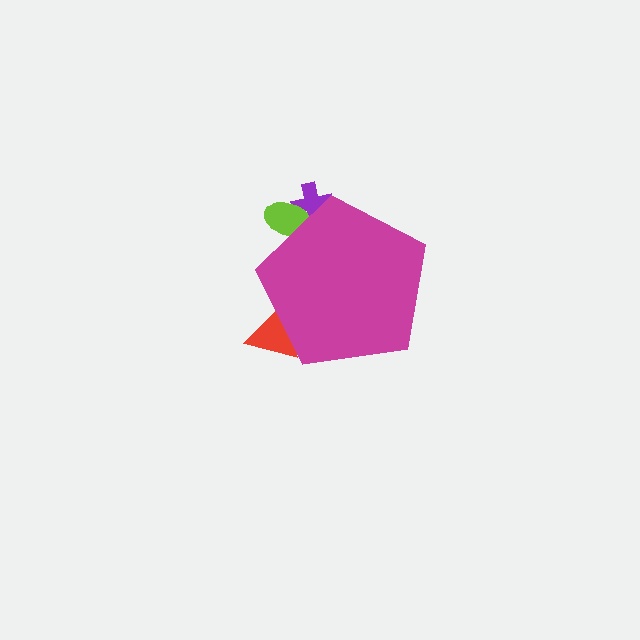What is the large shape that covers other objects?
A magenta pentagon.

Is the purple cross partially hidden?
Yes, the purple cross is partially hidden behind the magenta pentagon.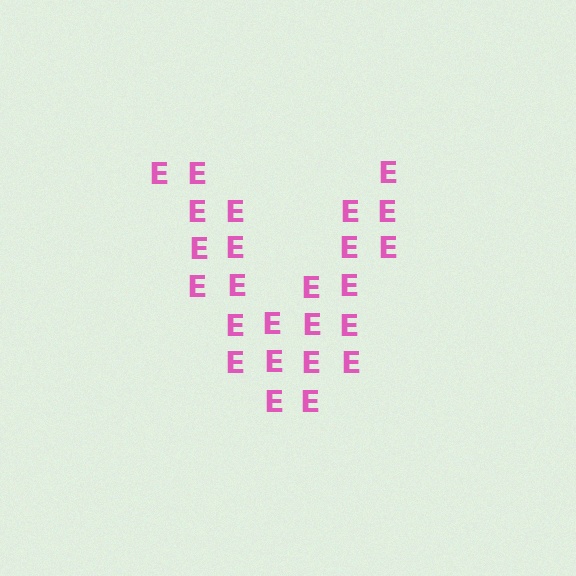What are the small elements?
The small elements are letter E's.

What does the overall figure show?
The overall figure shows the letter V.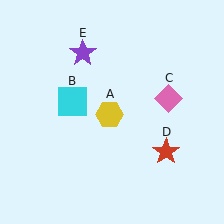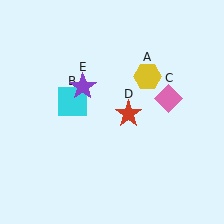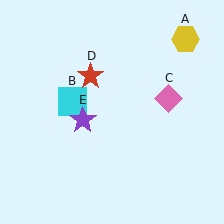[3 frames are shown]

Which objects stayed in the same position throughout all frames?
Cyan square (object B) and pink diamond (object C) remained stationary.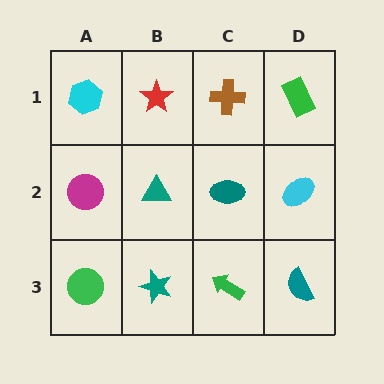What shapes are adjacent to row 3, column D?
A cyan ellipse (row 2, column D), a green arrow (row 3, column C).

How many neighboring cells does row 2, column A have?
3.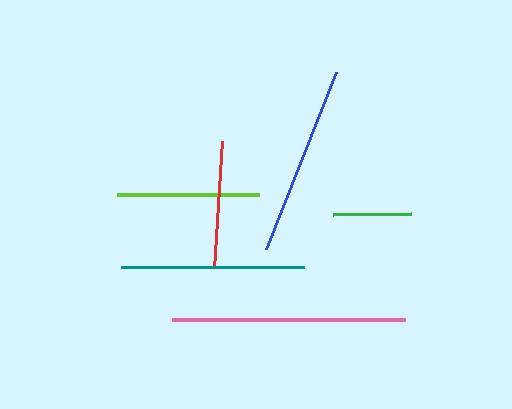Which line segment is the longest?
The pink line is the longest at approximately 232 pixels.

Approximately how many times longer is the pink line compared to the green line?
The pink line is approximately 3.0 times the length of the green line.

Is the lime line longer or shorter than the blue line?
The blue line is longer than the lime line.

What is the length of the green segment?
The green segment is approximately 78 pixels long.